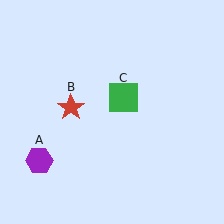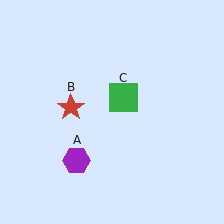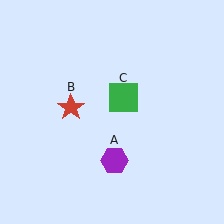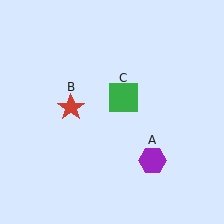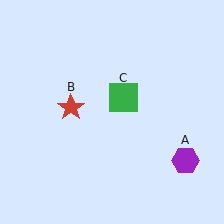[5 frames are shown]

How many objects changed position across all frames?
1 object changed position: purple hexagon (object A).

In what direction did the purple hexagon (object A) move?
The purple hexagon (object A) moved right.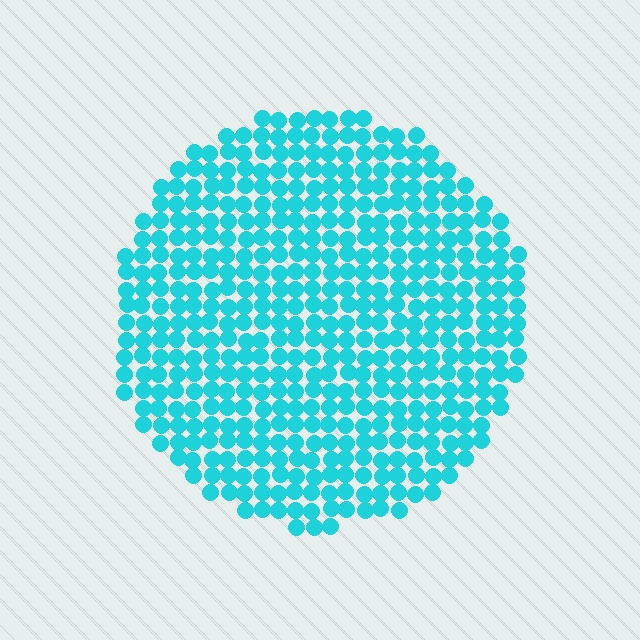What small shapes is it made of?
It is made of small circles.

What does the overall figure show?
The overall figure shows a circle.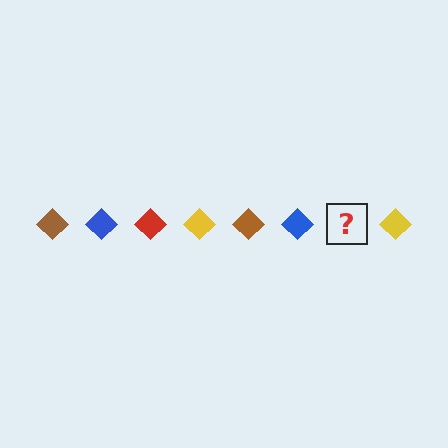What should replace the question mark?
The question mark should be replaced with a red diamond.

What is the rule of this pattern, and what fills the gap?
The rule is that the pattern cycles through brown, blue, red, yellow diamonds. The gap should be filled with a red diamond.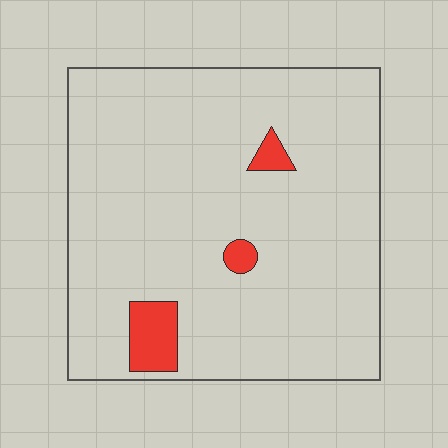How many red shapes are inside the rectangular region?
3.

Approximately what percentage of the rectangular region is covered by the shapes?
Approximately 5%.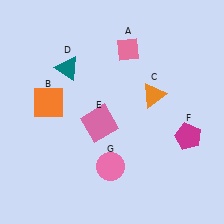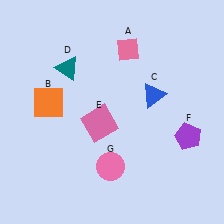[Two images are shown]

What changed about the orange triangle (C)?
In Image 1, C is orange. In Image 2, it changed to blue.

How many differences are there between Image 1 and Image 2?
There are 2 differences between the two images.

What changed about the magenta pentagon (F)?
In Image 1, F is magenta. In Image 2, it changed to purple.